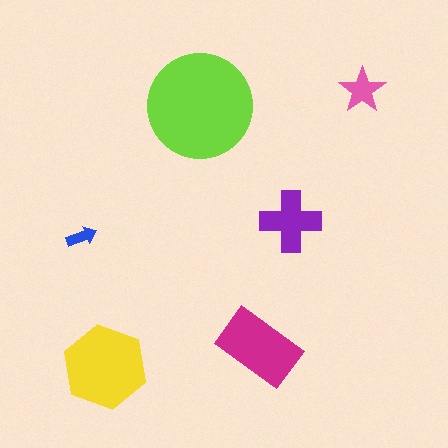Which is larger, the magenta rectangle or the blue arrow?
The magenta rectangle.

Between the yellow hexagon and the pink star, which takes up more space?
The yellow hexagon.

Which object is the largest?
The lime circle.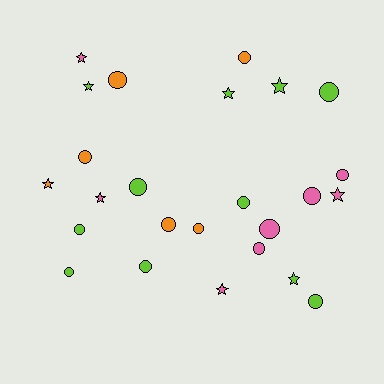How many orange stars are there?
There is 1 orange star.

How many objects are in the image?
There are 25 objects.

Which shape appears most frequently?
Circle, with 16 objects.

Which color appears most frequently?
Lime, with 11 objects.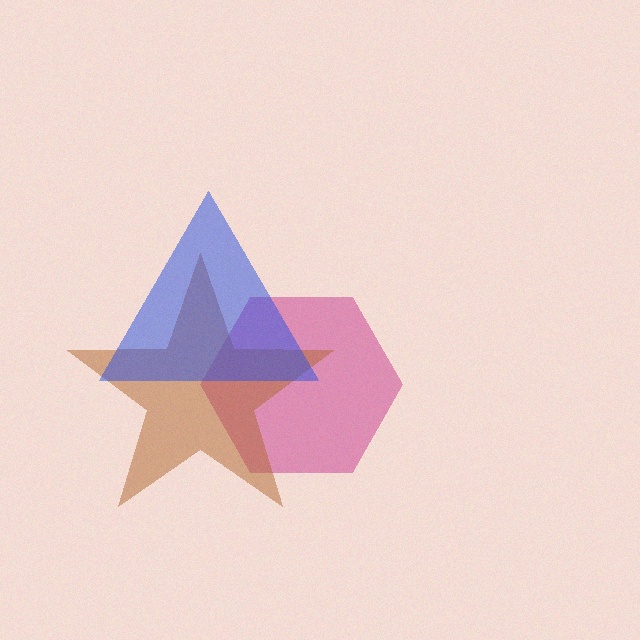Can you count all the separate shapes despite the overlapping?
Yes, there are 3 separate shapes.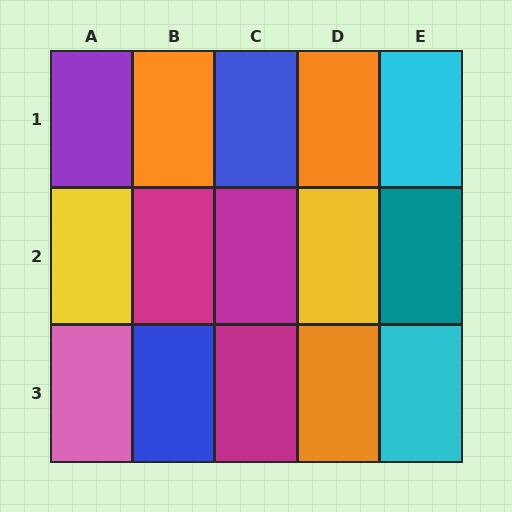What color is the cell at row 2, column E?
Teal.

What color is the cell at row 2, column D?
Yellow.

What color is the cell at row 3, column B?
Blue.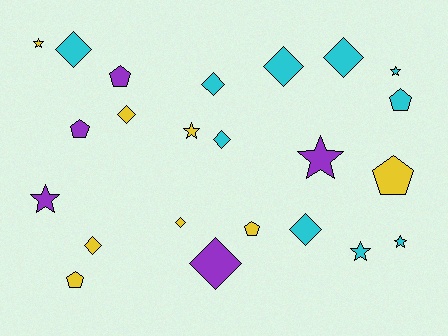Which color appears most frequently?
Cyan, with 10 objects.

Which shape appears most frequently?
Diamond, with 10 objects.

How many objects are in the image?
There are 23 objects.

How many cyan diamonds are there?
There are 6 cyan diamonds.